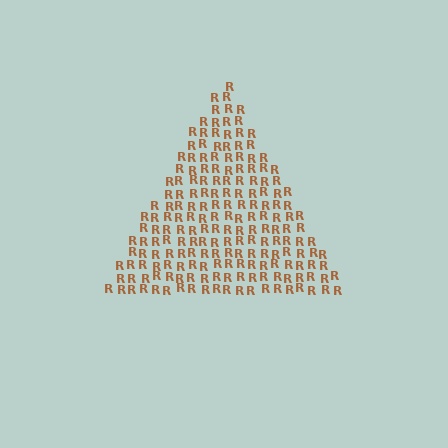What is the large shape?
The large shape is a triangle.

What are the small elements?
The small elements are letter R's.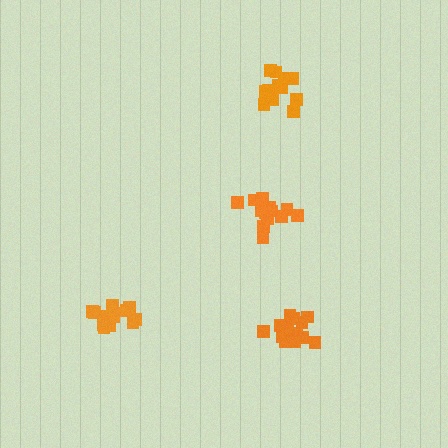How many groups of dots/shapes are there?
There are 4 groups.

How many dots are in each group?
Group 1: 17 dots, Group 2: 16 dots, Group 3: 13 dots, Group 4: 13 dots (59 total).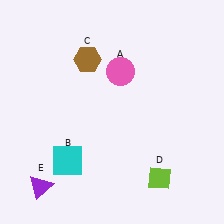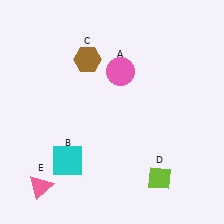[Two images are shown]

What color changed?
The triangle (E) changed from purple in Image 1 to pink in Image 2.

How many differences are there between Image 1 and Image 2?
There is 1 difference between the two images.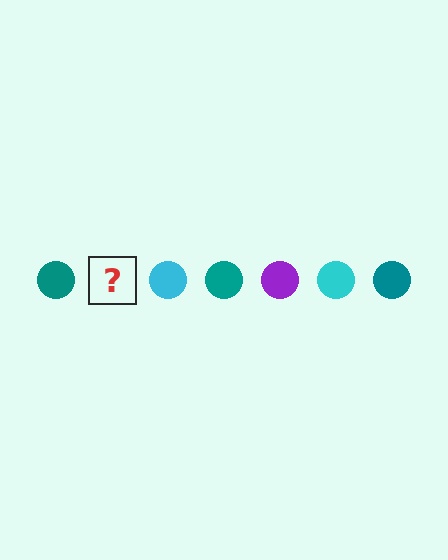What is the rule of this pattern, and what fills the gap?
The rule is that the pattern cycles through teal, purple, cyan circles. The gap should be filled with a purple circle.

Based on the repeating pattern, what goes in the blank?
The blank should be a purple circle.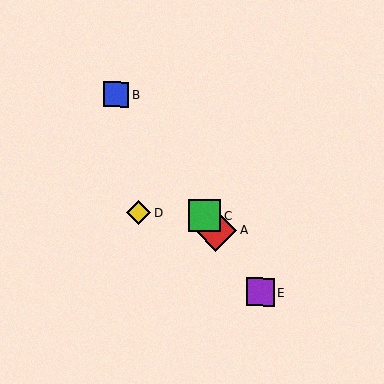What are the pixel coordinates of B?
Object B is at (116, 94).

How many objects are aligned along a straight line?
4 objects (A, B, C, E) are aligned along a straight line.